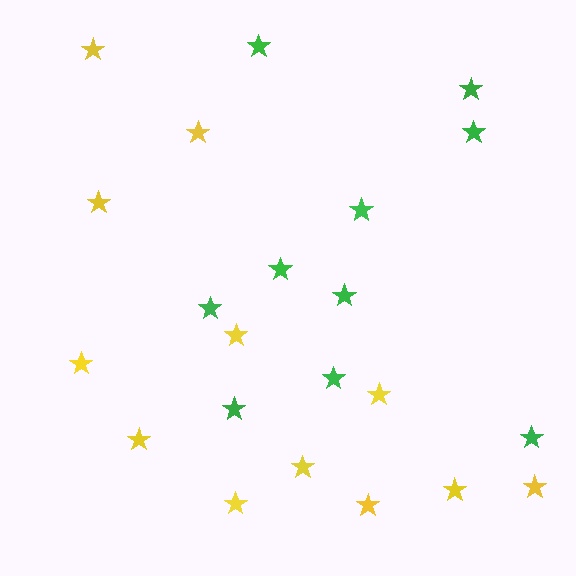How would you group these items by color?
There are 2 groups: one group of yellow stars (12) and one group of green stars (10).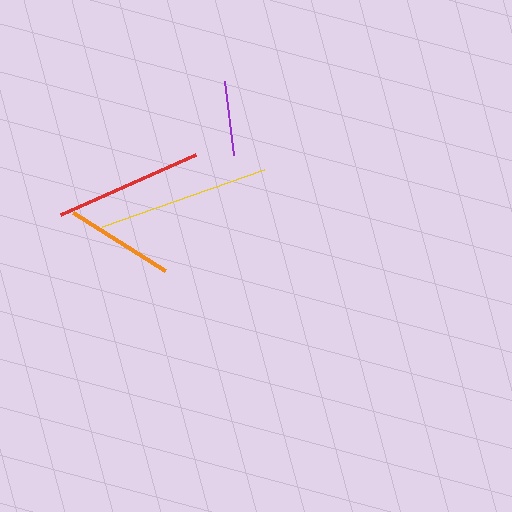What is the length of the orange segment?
The orange segment is approximately 109 pixels long.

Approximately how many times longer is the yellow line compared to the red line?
The yellow line is approximately 1.2 times the length of the red line.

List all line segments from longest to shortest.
From longest to shortest: yellow, red, orange, purple.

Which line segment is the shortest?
The purple line is the shortest at approximately 75 pixels.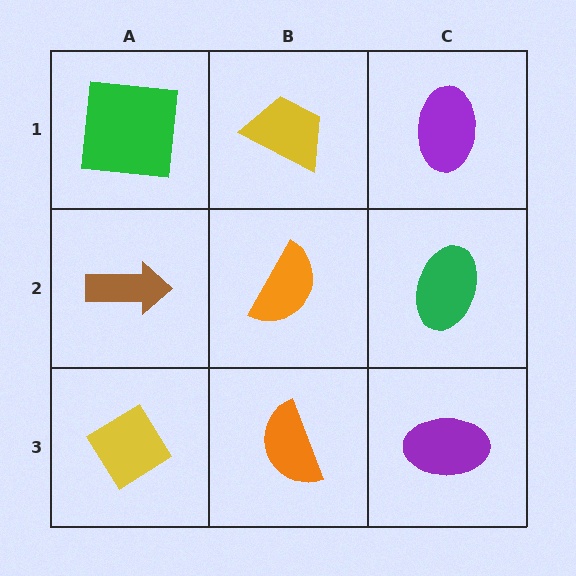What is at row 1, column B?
A yellow trapezoid.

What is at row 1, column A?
A green square.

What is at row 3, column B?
An orange semicircle.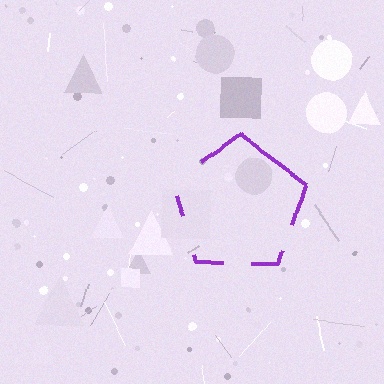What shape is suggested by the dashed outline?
The dashed outline suggests a pentagon.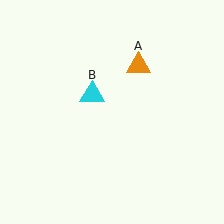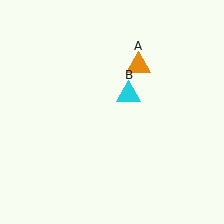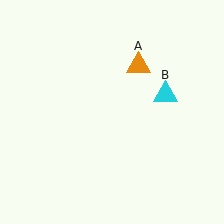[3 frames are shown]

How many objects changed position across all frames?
1 object changed position: cyan triangle (object B).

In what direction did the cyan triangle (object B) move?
The cyan triangle (object B) moved right.